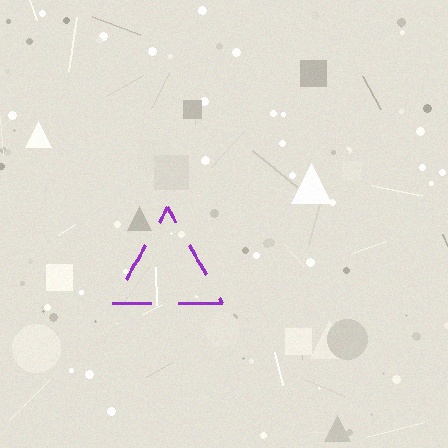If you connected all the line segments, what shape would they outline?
They would outline a triangle.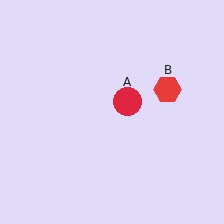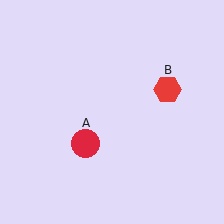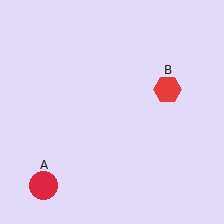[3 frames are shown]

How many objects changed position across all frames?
1 object changed position: red circle (object A).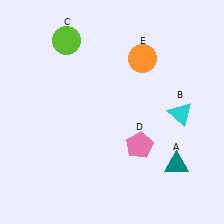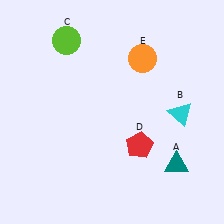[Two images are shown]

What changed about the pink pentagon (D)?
In Image 1, D is pink. In Image 2, it changed to red.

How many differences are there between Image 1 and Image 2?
There is 1 difference between the two images.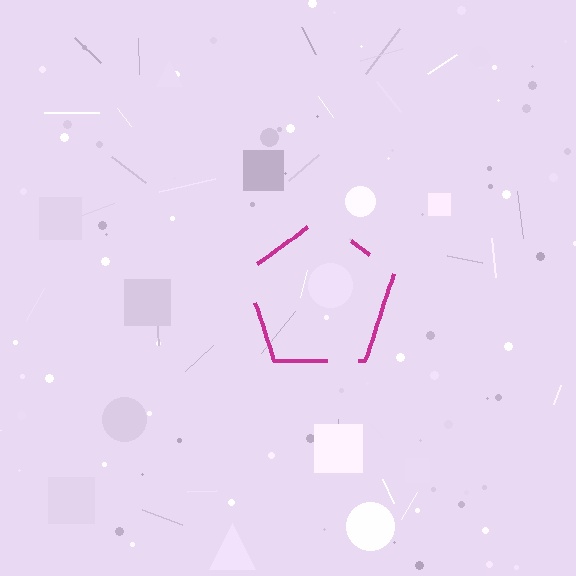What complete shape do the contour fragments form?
The contour fragments form a pentagon.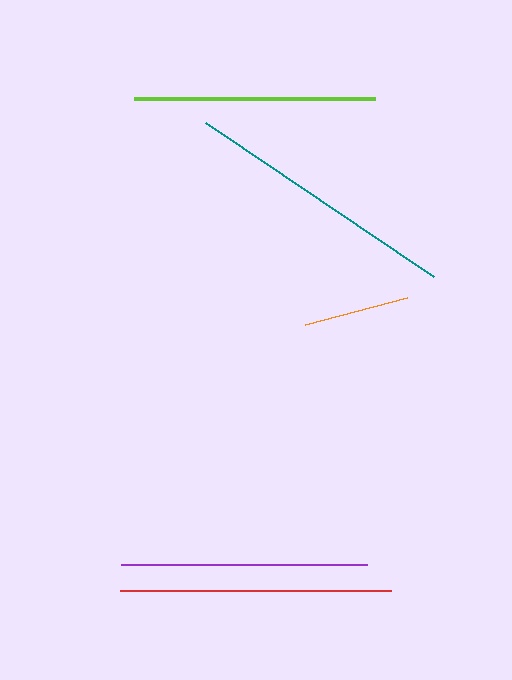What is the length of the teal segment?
The teal segment is approximately 275 pixels long.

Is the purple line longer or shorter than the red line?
The red line is longer than the purple line.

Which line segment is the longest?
The teal line is the longest at approximately 275 pixels.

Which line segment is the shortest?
The orange line is the shortest at approximately 106 pixels.